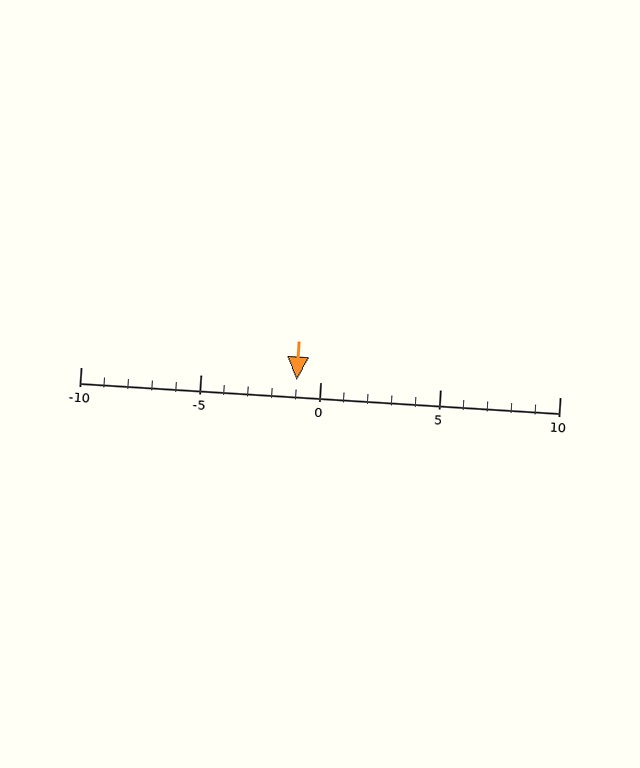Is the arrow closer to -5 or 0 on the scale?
The arrow is closer to 0.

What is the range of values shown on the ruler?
The ruler shows values from -10 to 10.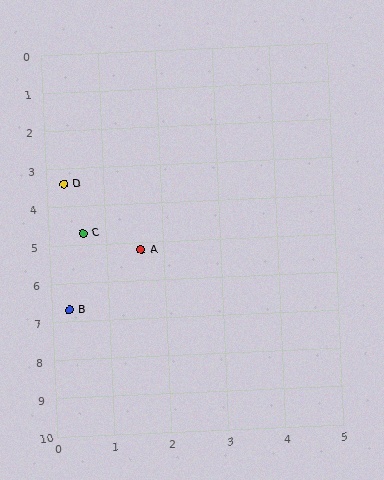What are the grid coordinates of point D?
Point D is at approximately (0.3, 3.4).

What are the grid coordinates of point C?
Point C is at approximately (0.6, 4.7).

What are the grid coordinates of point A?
Point A is at approximately (1.6, 5.2).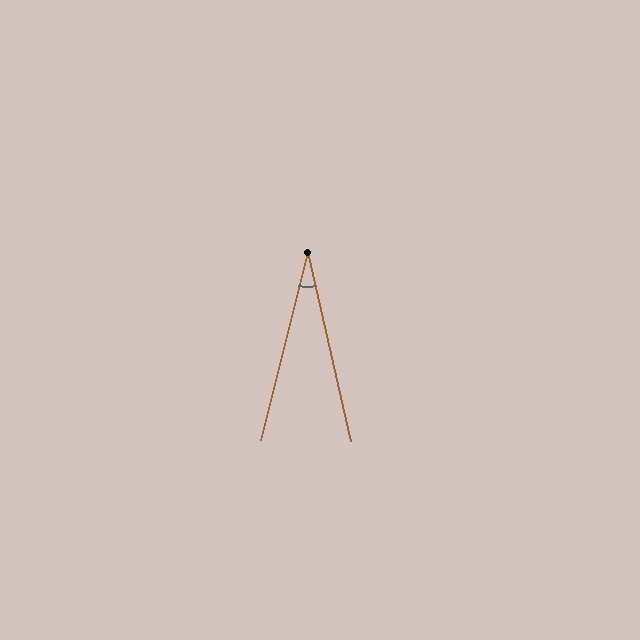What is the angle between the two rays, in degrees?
Approximately 27 degrees.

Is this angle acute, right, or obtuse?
It is acute.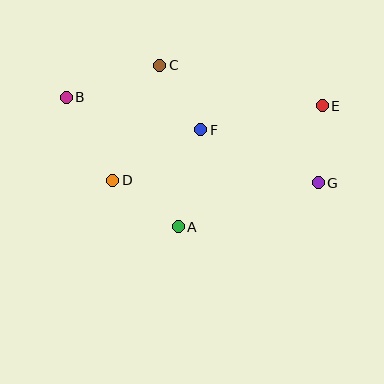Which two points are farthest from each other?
Points B and G are farthest from each other.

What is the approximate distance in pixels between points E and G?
The distance between E and G is approximately 77 pixels.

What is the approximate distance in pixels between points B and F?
The distance between B and F is approximately 139 pixels.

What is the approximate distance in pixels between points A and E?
The distance between A and E is approximately 188 pixels.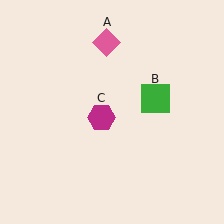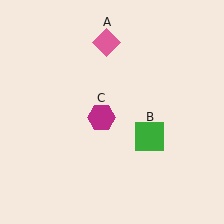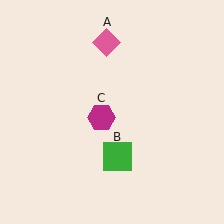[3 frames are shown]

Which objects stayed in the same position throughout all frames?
Pink diamond (object A) and magenta hexagon (object C) remained stationary.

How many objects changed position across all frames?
1 object changed position: green square (object B).